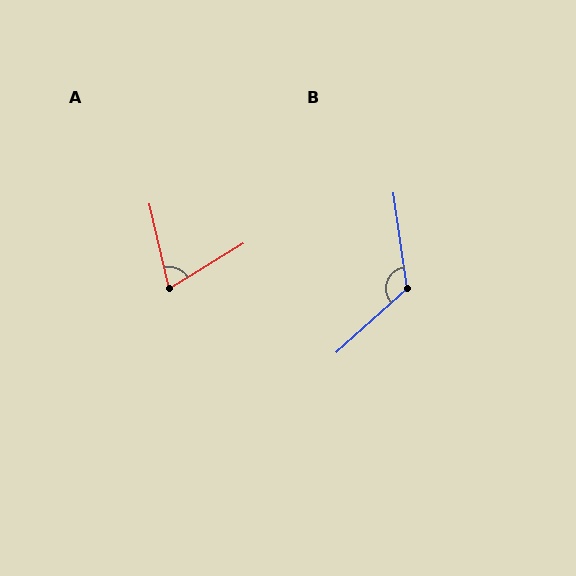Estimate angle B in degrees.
Approximately 124 degrees.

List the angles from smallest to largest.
A (71°), B (124°).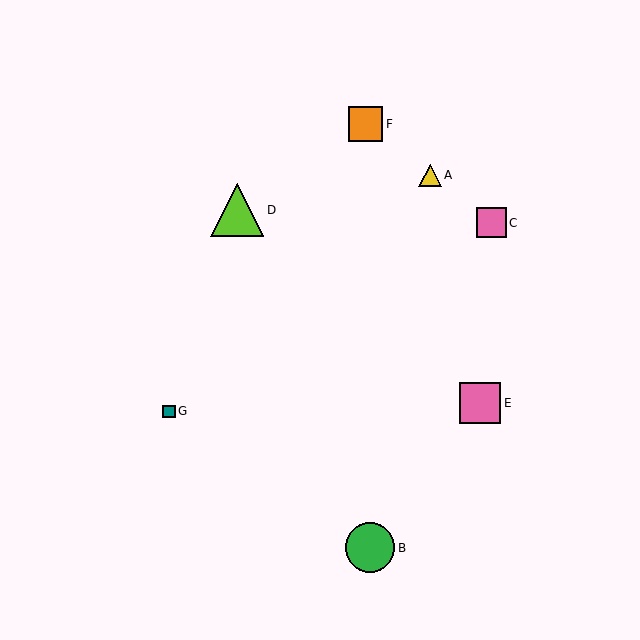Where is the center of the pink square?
The center of the pink square is at (480, 403).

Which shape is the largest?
The lime triangle (labeled D) is the largest.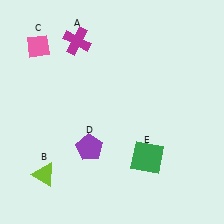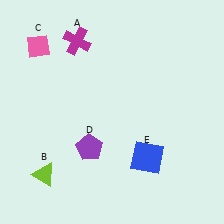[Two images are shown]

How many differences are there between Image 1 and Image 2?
There is 1 difference between the two images.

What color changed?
The square (E) changed from green in Image 1 to blue in Image 2.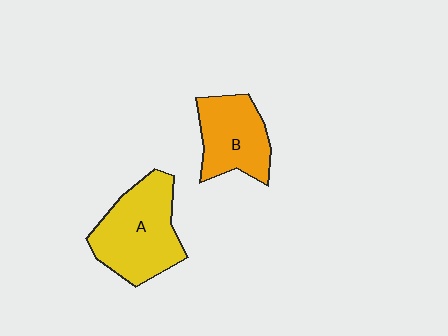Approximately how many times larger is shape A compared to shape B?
Approximately 1.4 times.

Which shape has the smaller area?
Shape B (orange).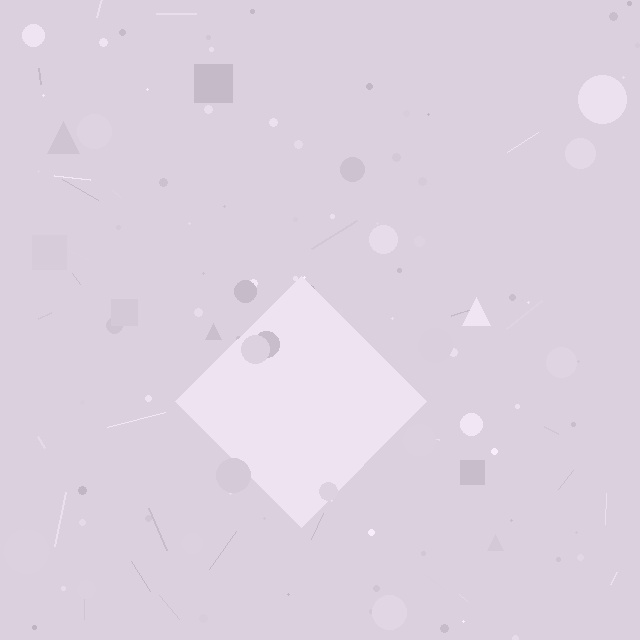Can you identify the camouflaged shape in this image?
The camouflaged shape is a diamond.